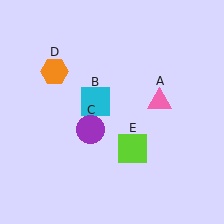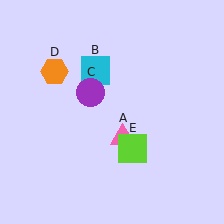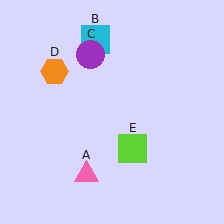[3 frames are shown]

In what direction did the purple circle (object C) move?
The purple circle (object C) moved up.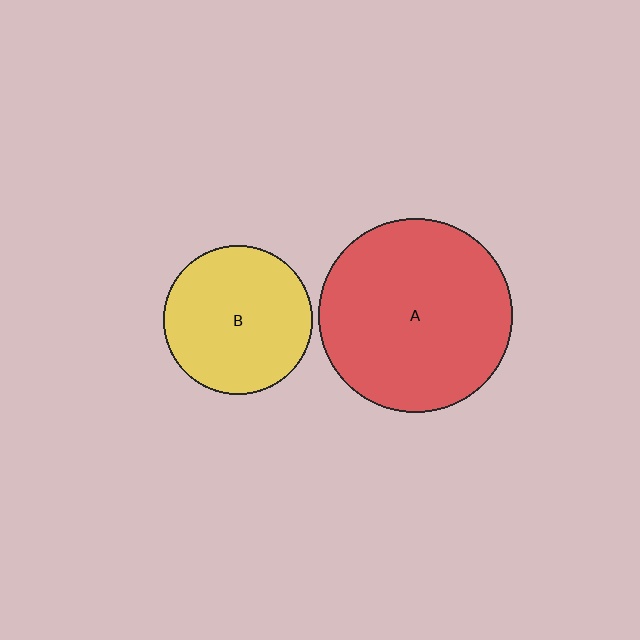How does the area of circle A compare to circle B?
Approximately 1.7 times.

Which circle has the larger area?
Circle A (red).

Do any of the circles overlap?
No, none of the circles overlap.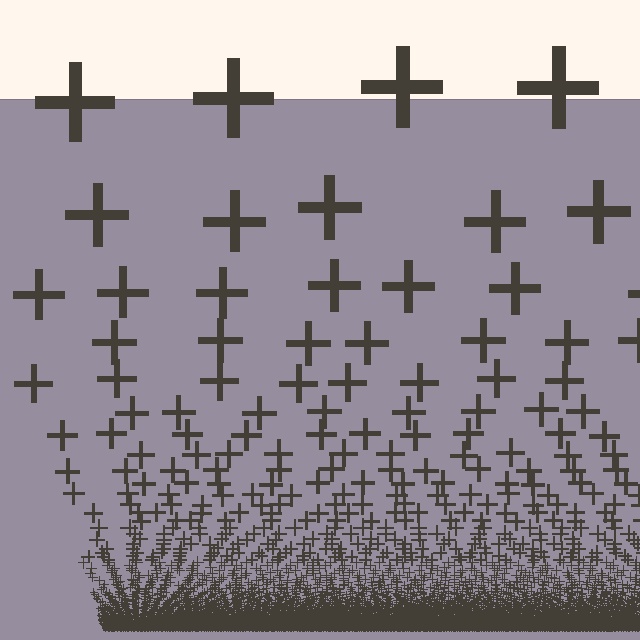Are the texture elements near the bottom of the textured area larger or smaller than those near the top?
Smaller. The gradient is inverted — elements near the bottom are smaller and denser.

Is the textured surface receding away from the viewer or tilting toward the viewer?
The surface appears to tilt toward the viewer. Texture elements get larger and sparser toward the top.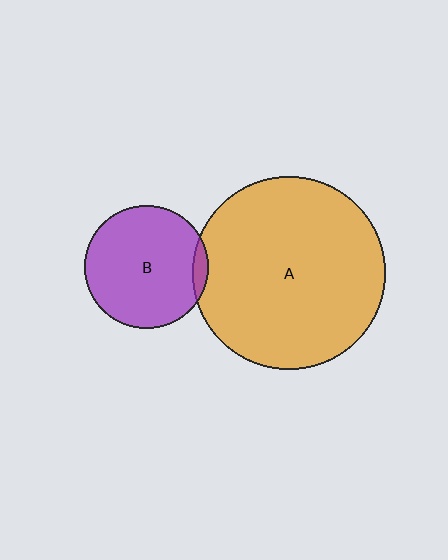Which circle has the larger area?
Circle A (orange).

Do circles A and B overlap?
Yes.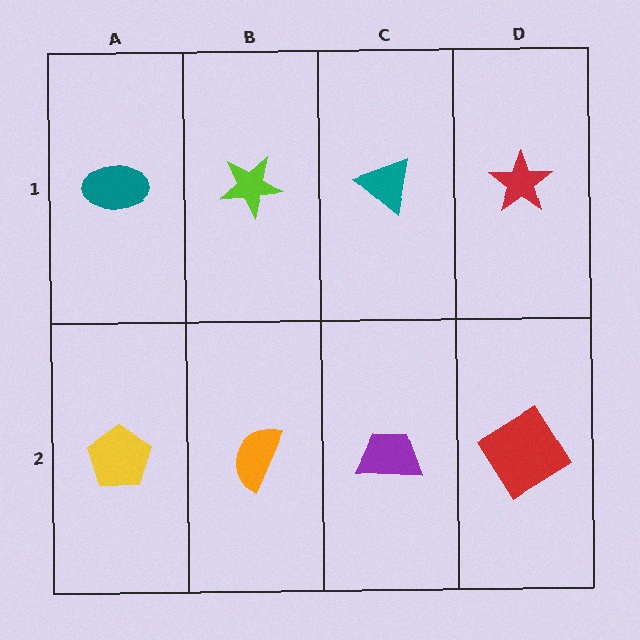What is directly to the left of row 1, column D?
A teal triangle.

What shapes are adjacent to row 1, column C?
A purple trapezoid (row 2, column C), a lime star (row 1, column B), a red star (row 1, column D).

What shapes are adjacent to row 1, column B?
An orange semicircle (row 2, column B), a teal ellipse (row 1, column A), a teal triangle (row 1, column C).